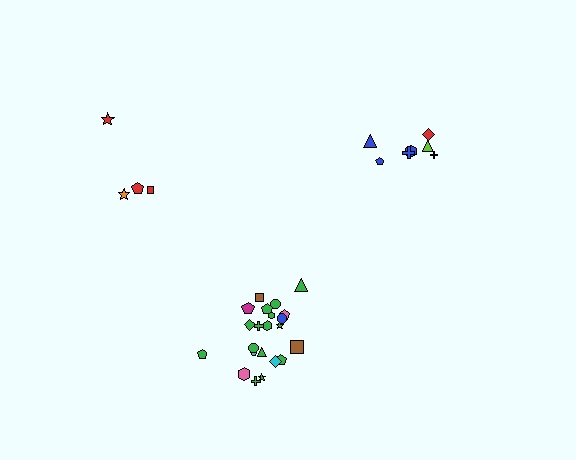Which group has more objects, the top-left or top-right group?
The top-right group.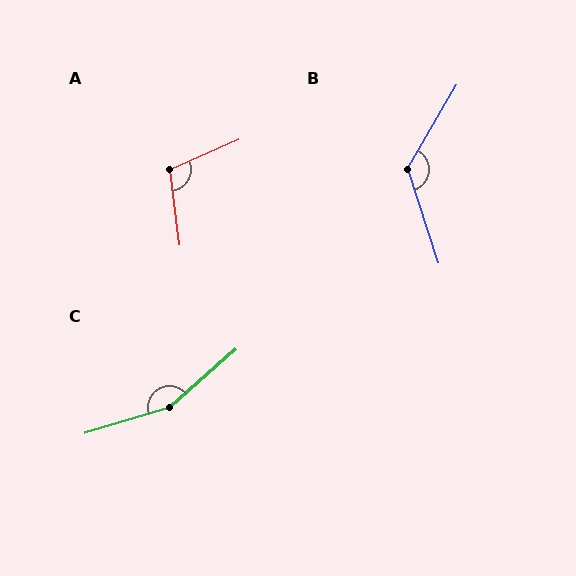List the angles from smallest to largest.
A (106°), B (132°), C (155°).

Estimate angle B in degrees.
Approximately 132 degrees.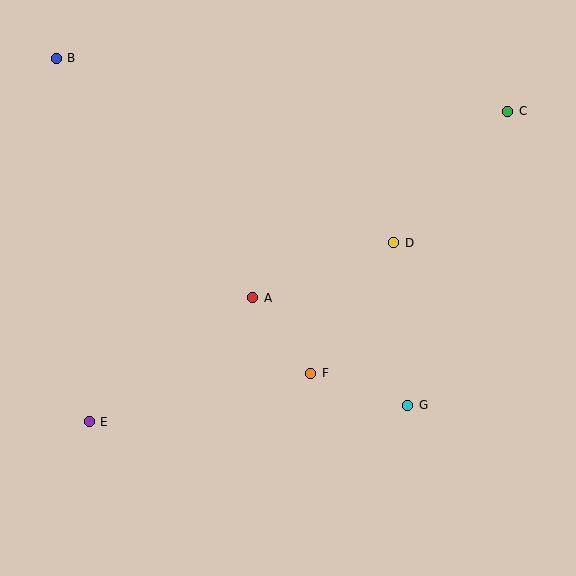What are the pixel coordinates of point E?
Point E is at (89, 422).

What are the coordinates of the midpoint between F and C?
The midpoint between F and C is at (409, 242).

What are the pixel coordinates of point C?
Point C is at (508, 111).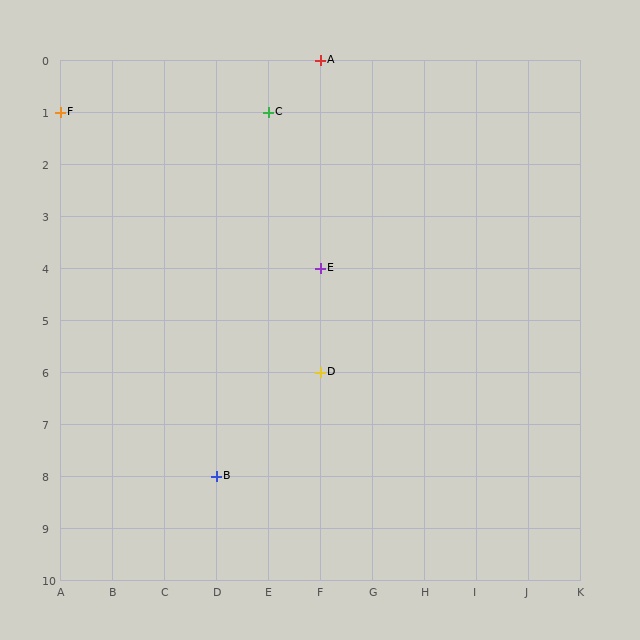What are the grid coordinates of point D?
Point D is at grid coordinates (F, 6).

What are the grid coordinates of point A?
Point A is at grid coordinates (F, 0).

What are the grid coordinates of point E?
Point E is at grid coordinates (F, 4).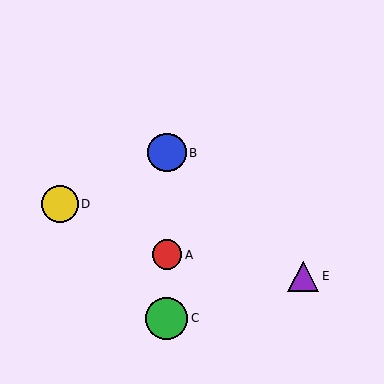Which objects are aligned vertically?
Objects A, B, C are aligned vertically.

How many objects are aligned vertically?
3 objects (A, B, C) are aligned vertically.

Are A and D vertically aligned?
No, A is at x≈167 and D is at x≈60.